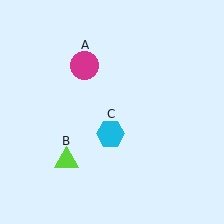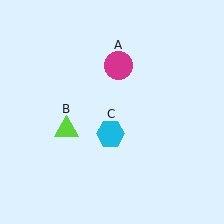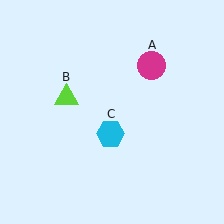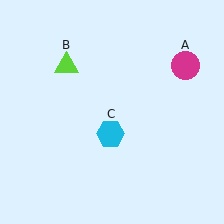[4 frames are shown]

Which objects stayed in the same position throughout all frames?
Cyan hexagon (object C) remained stationary.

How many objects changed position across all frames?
2 objects changed position: magenta circle (object A), lime triangle (object B).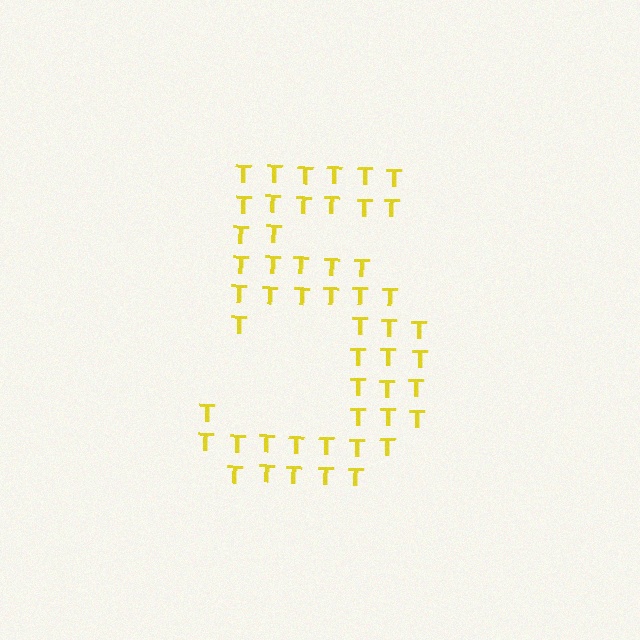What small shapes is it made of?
It is made of small letter T's.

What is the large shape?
The large shape is the digit 5.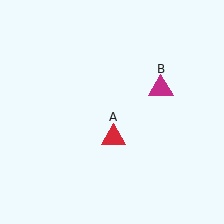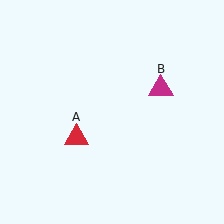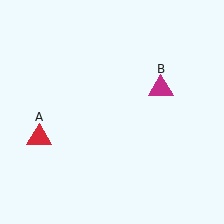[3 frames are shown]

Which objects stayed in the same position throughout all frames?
Magenta triangle (object B) remained stationary.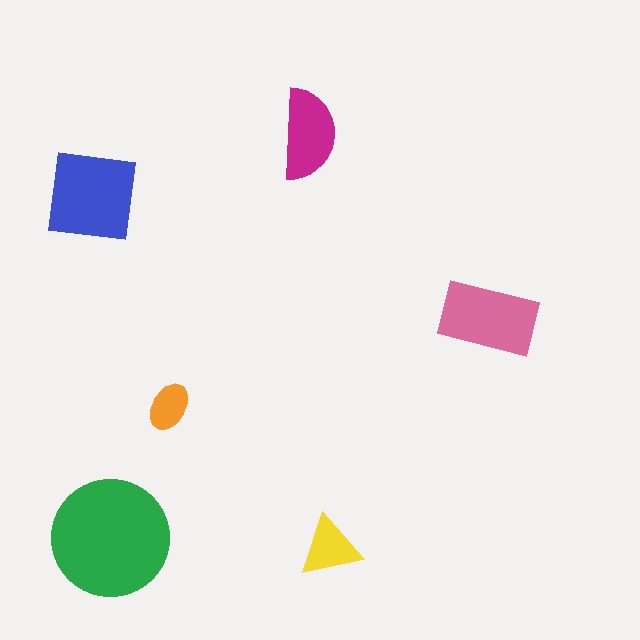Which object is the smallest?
The orange ellipse.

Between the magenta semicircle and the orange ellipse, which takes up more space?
The magenta semicircle.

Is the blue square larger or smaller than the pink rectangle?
Larger.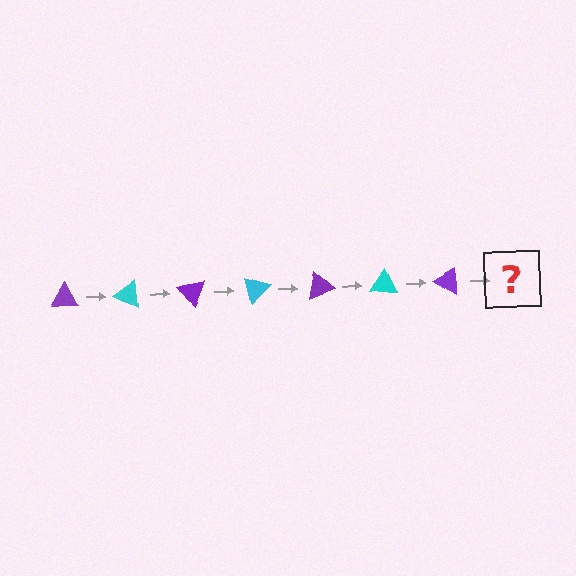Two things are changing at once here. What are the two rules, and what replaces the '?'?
The two rules are that it rotates 25 degrees each step and the color cycles through purple and cyan. The '?' should be a cyan triangle, rotated 175 degrees from the start.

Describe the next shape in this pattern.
It should be a cyan triangle, rotated 175 degrees from the start.